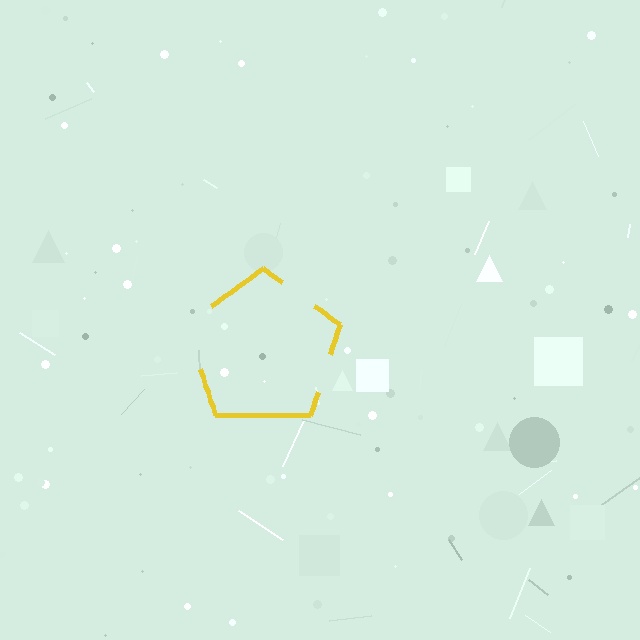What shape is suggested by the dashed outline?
The dashed outline suggests a pentagon.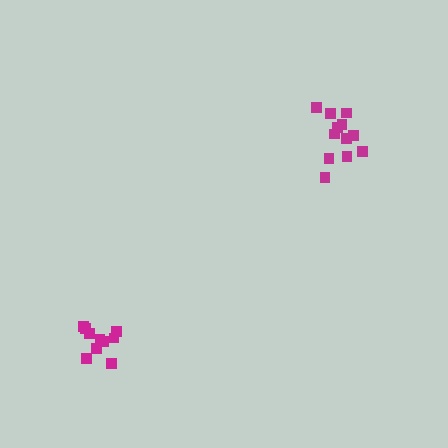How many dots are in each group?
Group 1: 12 dots, Group 2: 10 dots (22 total).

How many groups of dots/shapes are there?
There are 2 groups.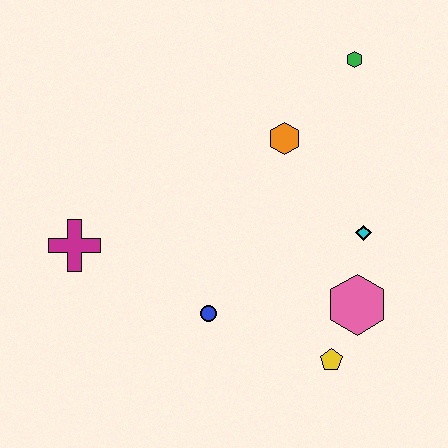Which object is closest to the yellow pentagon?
The pink hexagon is closest to the yellow pentagon.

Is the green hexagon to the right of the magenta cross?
Yes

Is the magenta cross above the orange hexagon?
No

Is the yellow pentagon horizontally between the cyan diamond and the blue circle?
Yes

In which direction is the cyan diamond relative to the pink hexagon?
The cyan diamond is above the pink hexagon.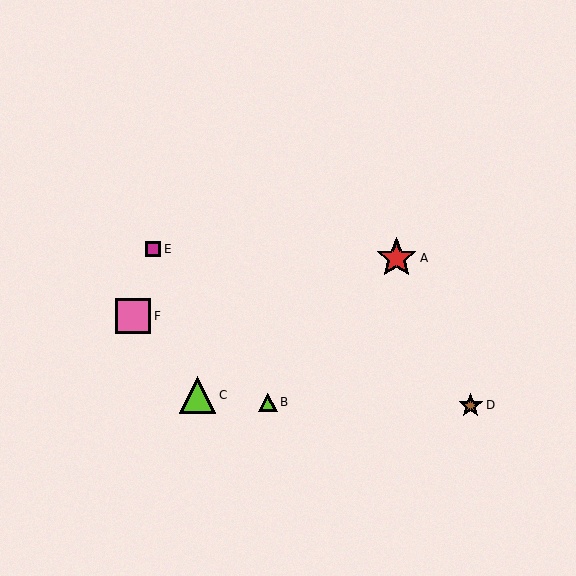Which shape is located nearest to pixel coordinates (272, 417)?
The lime triangle (labeled B) at (268, 402) is nearest to that location.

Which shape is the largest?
The red star (labeled A) is the largest.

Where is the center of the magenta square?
The center of the magenta square is at (153, 249).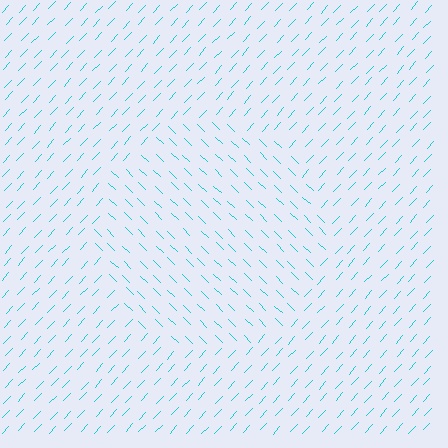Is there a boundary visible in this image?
Yes, there is a texture boundary formed by a change in line orientation.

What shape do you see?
I see a circle.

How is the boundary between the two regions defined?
The boundary is defined purely by a change in line orientation (approximately 89 degrees difference). All lines are the same color and thickness.